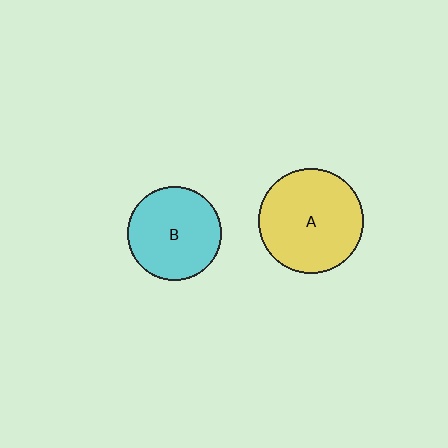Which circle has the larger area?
Circle A (yellow).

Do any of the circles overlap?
No, none of the circles overlap.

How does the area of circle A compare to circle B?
Approximately 1.2 times.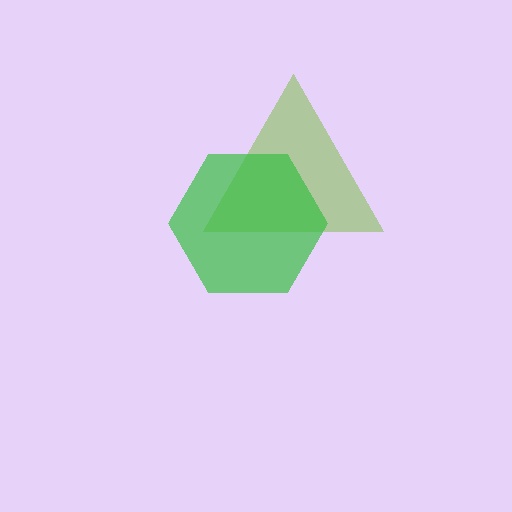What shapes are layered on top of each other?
The layered shapes are: a lime triangle, a green hexagon.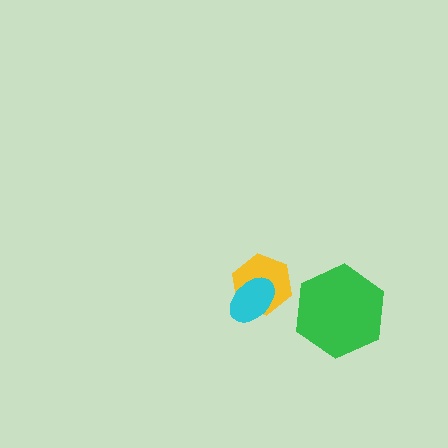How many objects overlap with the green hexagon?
0 objects overlap with the green hexagon.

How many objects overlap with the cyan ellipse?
1 object overlaps with the cyan ellipse.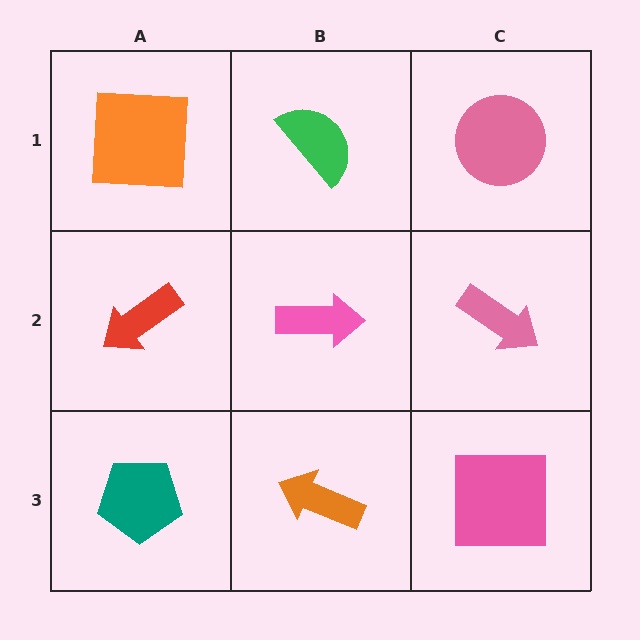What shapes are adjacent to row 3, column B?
A pink arrow (row 2, column B), a teal pentagon (row 3, column A), a pink square (row 3, column C).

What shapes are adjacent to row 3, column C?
A pink arrow (row 2, column C), an orange arrow (row 3, column B).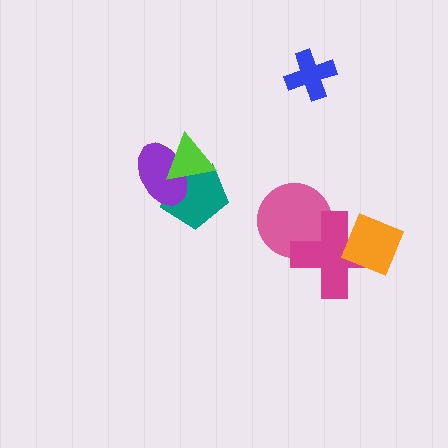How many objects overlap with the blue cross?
0 objects overlap with the blue cross.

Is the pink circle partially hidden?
Yes, it is partially covered by another shape.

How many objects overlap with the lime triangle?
2 objects overlap with the lime triangle.